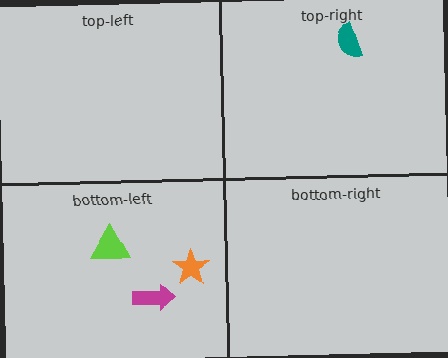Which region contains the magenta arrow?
The bottom-left region.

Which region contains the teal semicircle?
The top-right region.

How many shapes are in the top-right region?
1.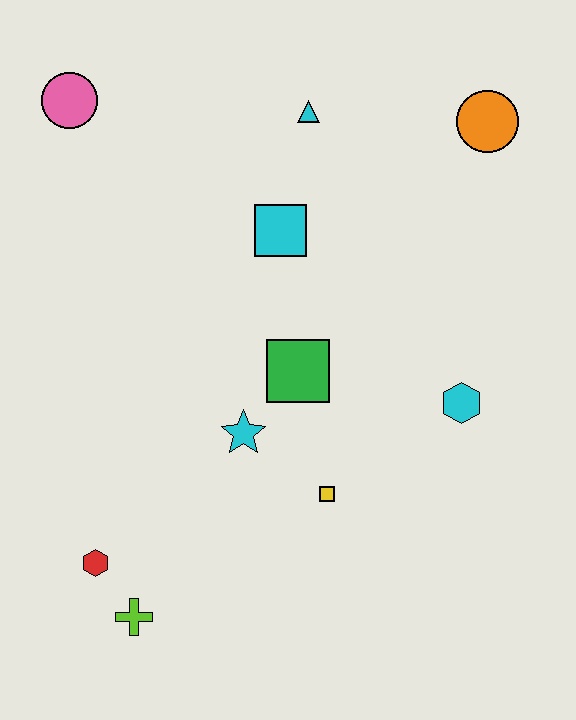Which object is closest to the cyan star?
The green square is closest to the cyan star.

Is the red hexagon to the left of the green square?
Yes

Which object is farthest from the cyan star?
The orange circle is farthest from the cyan star.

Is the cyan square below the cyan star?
No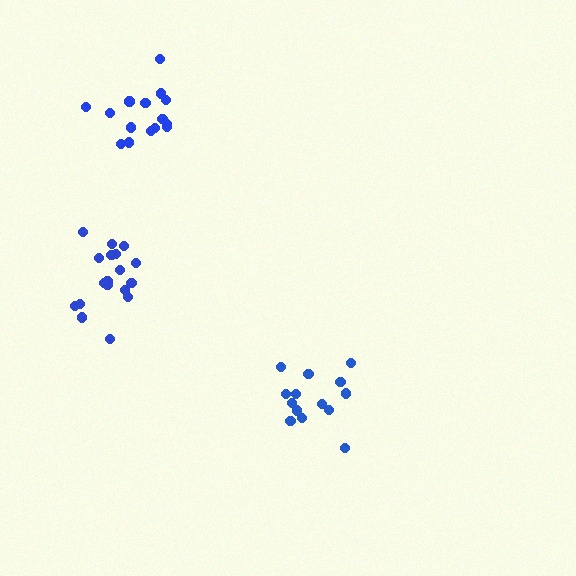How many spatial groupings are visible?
There are 3 spatial groupings.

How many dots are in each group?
Group 1: 15 dots, Group 2: 14 dots, Group 3: 18 dots (47 total).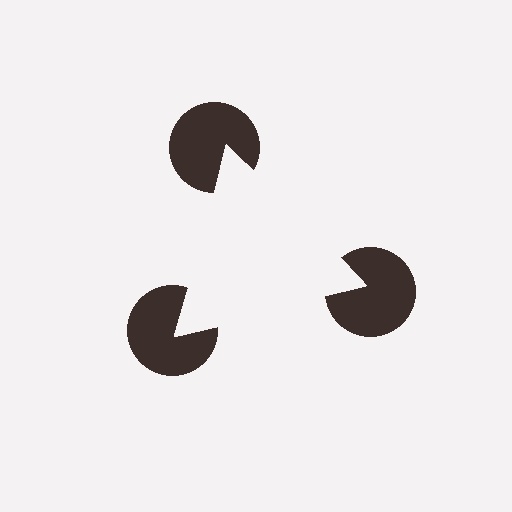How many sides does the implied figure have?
3 sides.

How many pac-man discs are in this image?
There are 3 — one at each vertex of the illusory triangle.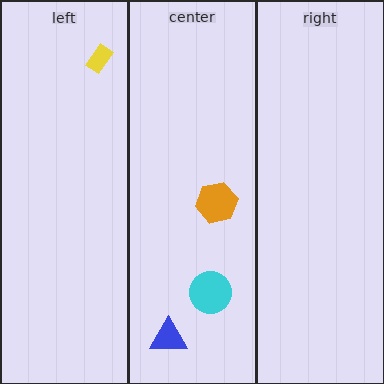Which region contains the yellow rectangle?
The left region.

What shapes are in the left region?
The yellow rectangle.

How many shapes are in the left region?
1.